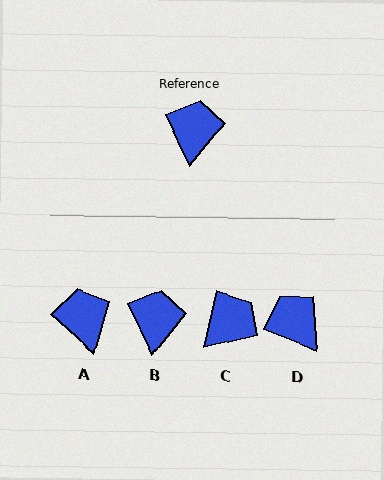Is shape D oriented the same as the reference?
No, it is off by about 43 degrees.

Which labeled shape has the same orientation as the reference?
B.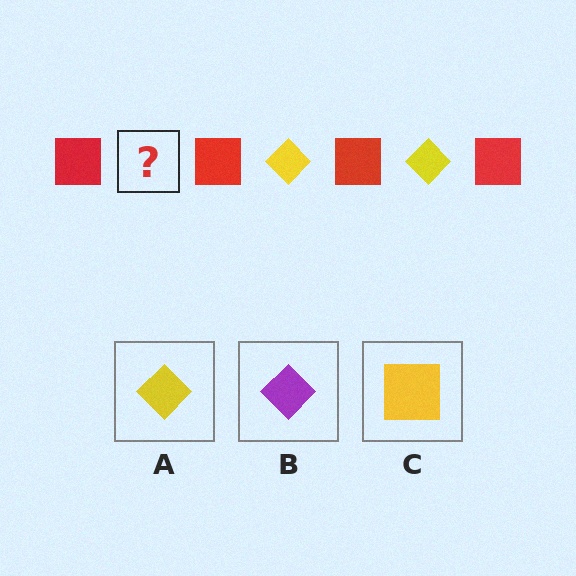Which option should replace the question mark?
Option A.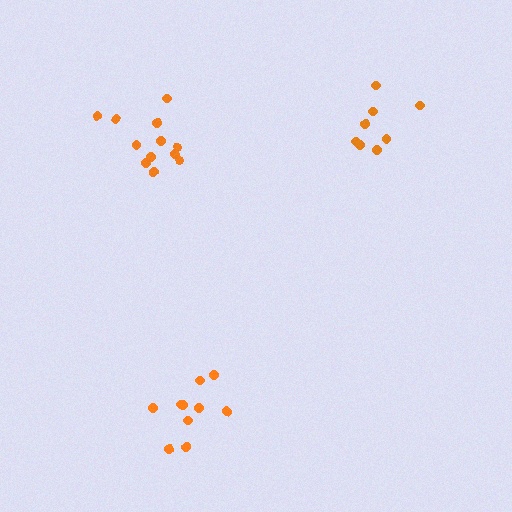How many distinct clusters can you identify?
There are 3 distinct clusters.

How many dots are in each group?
Group 1: 10 dots, Group 2: 12 dots, Group 3: 8 dots (30 total).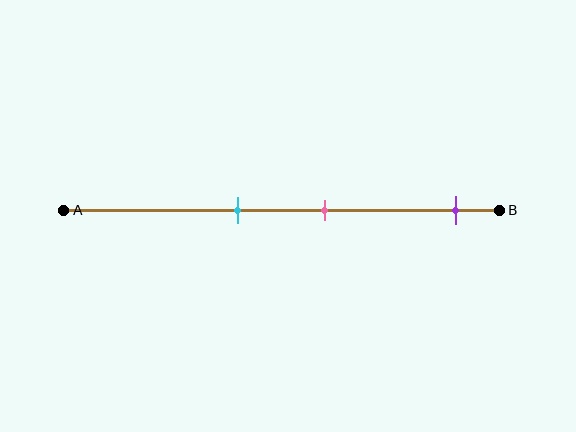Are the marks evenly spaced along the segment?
No, the marks are not evenly spaced.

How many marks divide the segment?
There are 3 marks dividing the segment.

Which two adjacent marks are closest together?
The cyan and pink marks are the closest adjacent pair.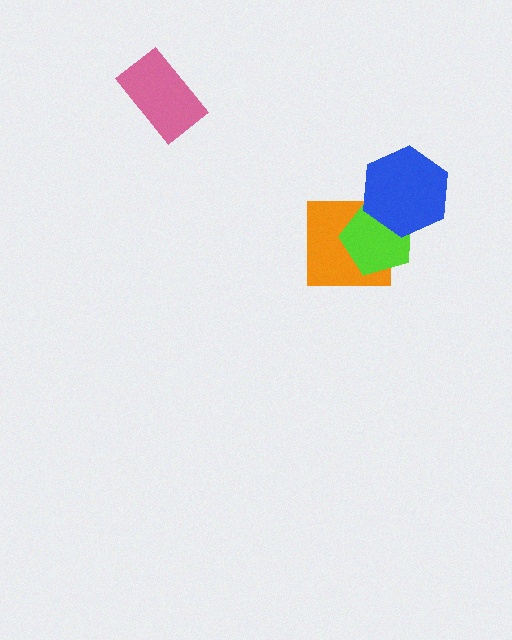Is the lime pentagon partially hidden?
Yes, it is partially covered by another shape.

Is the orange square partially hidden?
Yes, it is partially covered by another shape.